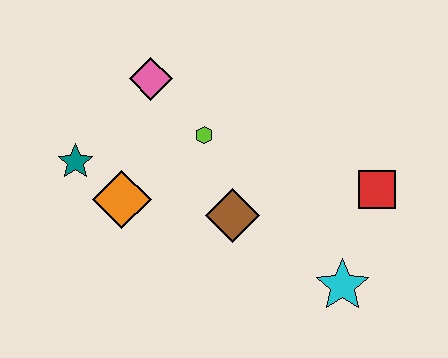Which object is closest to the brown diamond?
The lime hexagon is closest to the brown diamond.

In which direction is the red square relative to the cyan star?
The red square is above the cyan star.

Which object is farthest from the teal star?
The red square is farthest from the teal star.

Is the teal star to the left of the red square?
Yes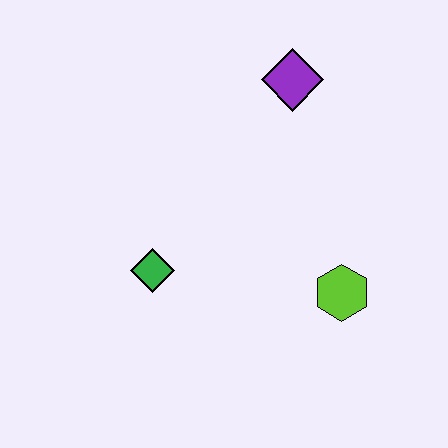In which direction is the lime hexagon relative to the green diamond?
The lime hexagon is to the right of the green diamond.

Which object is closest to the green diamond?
The lime hexagon is closest to the green diamond.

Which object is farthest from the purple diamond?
The green diamond is farthest from the purple diamond.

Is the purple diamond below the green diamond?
No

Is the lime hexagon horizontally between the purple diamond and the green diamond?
No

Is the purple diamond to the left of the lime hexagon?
Yes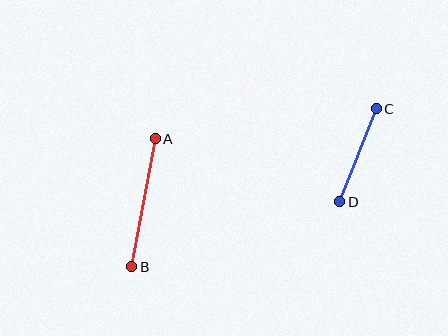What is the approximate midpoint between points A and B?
The midpoint is at approximately (143, 203) pixels.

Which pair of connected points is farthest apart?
Points A and B are farthest apart.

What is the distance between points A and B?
The distance is approximately 130 pixels.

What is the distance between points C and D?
The distance is approximately 100 pixels.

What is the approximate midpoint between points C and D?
The midpoint is at approximately (358, 155) pixels.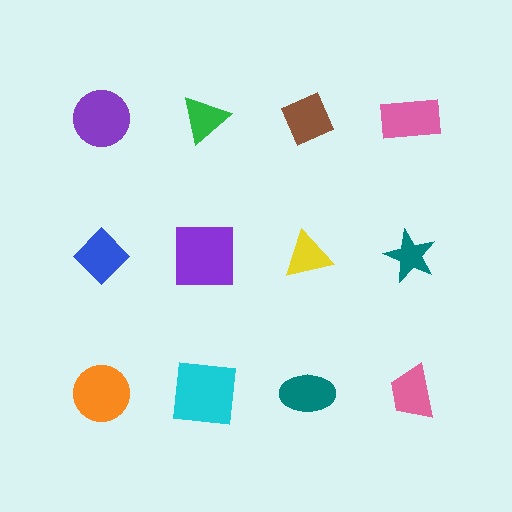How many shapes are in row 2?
4 shapes.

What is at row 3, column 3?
A teal ellipse.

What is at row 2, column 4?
A teal star.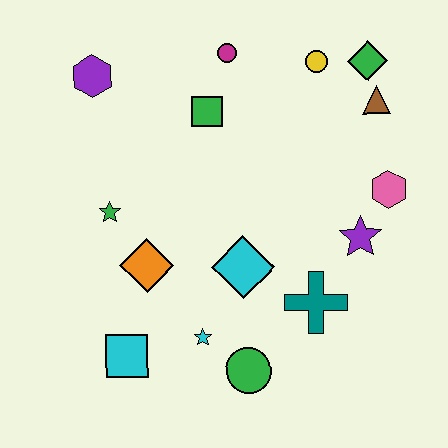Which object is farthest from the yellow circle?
The cyan square is farthest from the yellow circle.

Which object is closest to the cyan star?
The green circle is closest to the cyan star.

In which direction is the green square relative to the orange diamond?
The green square is above the orange diamond.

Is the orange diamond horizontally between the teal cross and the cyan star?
No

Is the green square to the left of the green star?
No